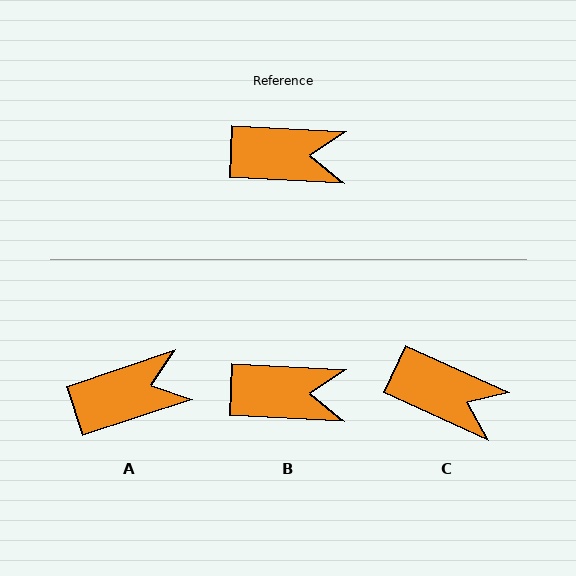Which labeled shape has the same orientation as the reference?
B.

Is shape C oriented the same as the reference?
No, it is off by about 22 degrees.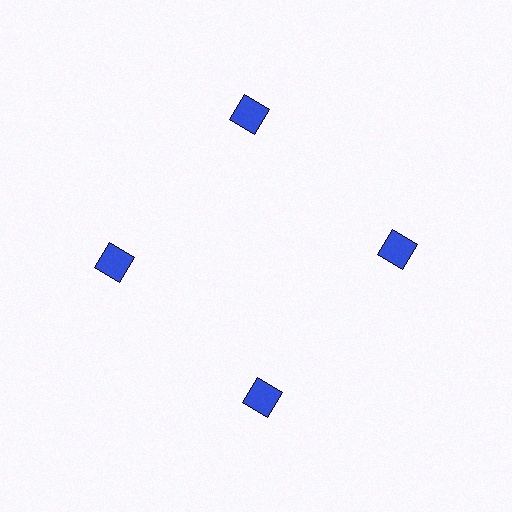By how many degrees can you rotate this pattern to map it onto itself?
The pattern maps onto itself every 90 degrees of rotation.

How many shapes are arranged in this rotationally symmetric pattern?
There are 4 shapes, arranged in 4 groups of 1.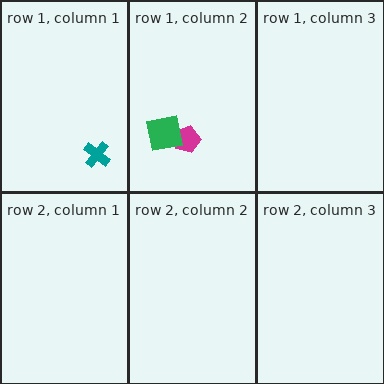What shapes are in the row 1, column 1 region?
The teal cross.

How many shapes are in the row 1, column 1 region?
1.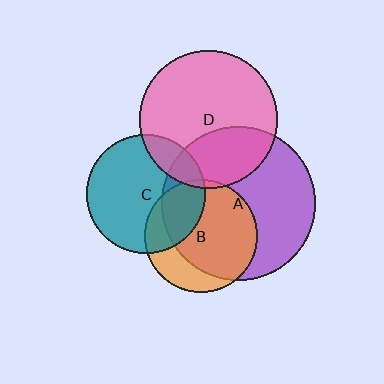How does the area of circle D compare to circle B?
Approximately 1.5 times.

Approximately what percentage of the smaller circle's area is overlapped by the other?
Approximately 25%.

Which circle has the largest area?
Circle A (purple).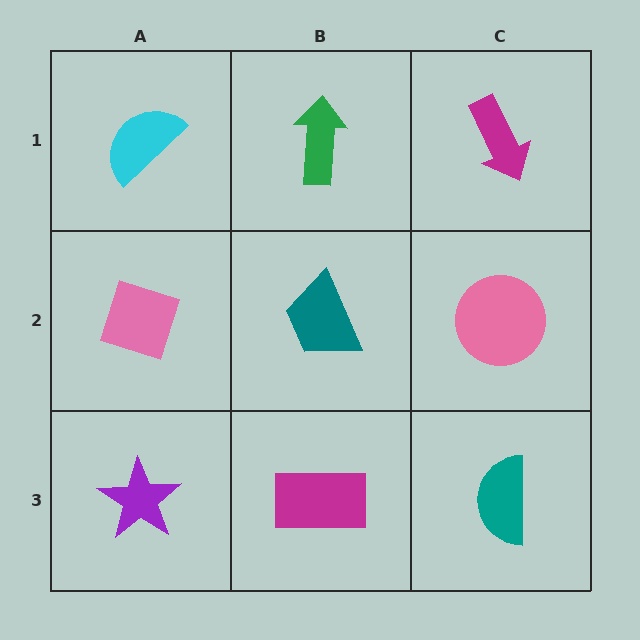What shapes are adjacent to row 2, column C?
A magenta arrow (row 1, column C), a teal semicircle (row 3, column C), a teal trapezoid (row 2, column B).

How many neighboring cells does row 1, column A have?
2.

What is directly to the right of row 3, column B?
A teal semicircle.